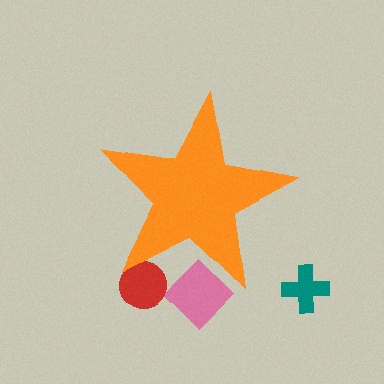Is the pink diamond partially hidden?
Yes, the pink diamond is partially hidden behind the orange star.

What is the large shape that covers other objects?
An orange star.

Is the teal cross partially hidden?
No, the teal cross is fully visible.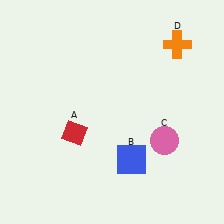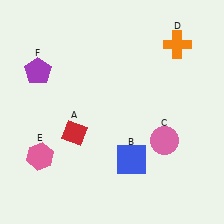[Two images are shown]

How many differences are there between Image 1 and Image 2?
There are 2 differences between the two images.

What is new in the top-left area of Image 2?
A purple pentagon (F) was added in the top-left area of Image 2.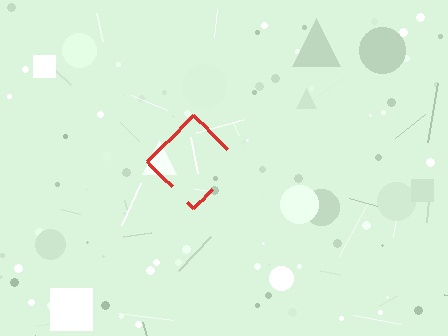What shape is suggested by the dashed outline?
The dashed outline suggests a diamond.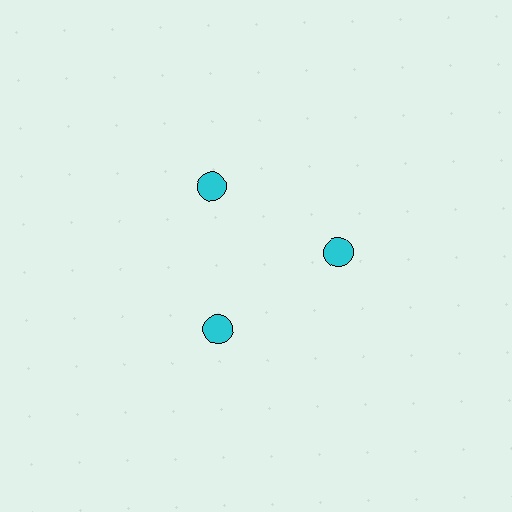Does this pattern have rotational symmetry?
Yes, this pattern has 3-fold rotational symmetry. It looks the same after rotating 120 degrees around the center.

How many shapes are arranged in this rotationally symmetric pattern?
There are 3 shapes, arranged in 3 groups of 1.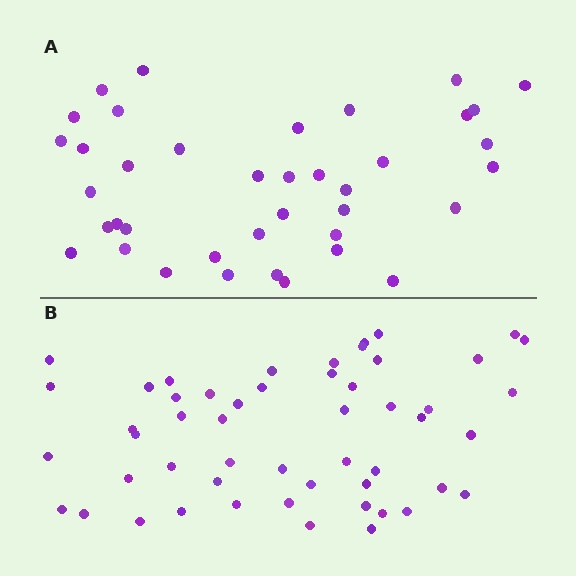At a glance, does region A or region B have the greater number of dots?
Region B (the bottom region) has more dots.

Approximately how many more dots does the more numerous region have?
Region B has approximately 15 more dots than region A.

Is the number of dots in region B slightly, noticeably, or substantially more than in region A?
Region B has noticeably more, but not dramatically so. The ratio is roughly 1.3 to 1.